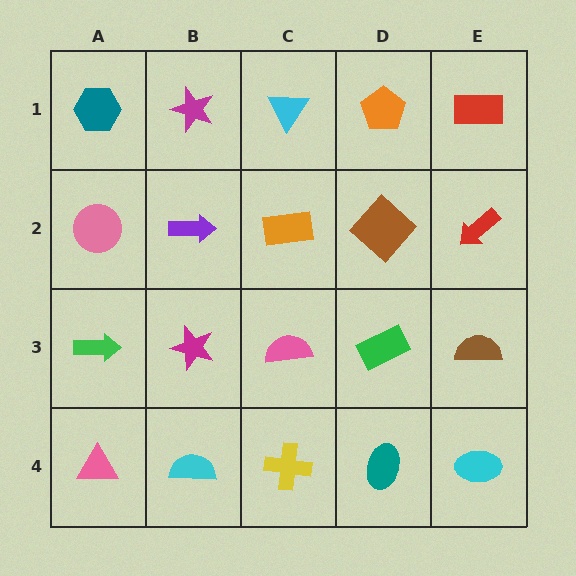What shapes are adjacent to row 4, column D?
A green rectangle (row 3, column D), a yellow cross (row 4, column C), a cyan ellipse (row 4, column E).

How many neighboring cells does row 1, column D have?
3.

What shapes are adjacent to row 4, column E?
A brown semicircle (row 3, column E), a teal ellipse (row 4, column D).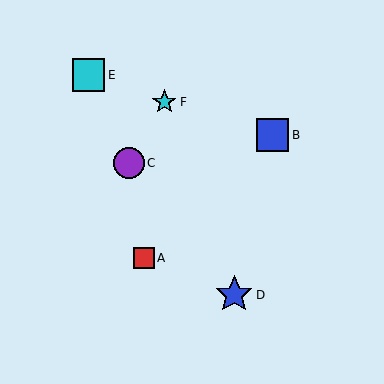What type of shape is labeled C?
Shape C is a purple circle.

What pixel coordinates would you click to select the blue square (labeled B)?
Click at (273, 135) to select the blue square B.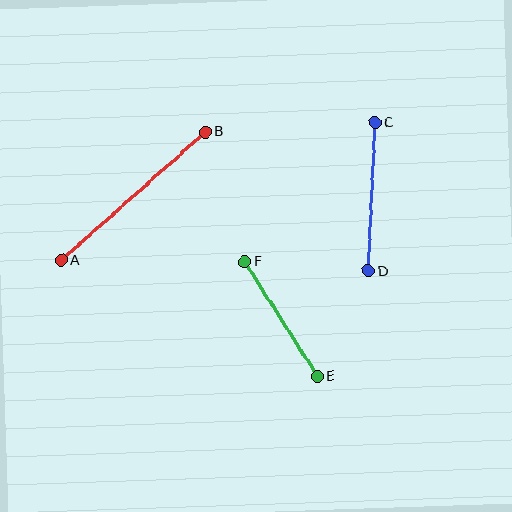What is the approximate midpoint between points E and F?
The midpoint is at approximately (281, 319) pixels.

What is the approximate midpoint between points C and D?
The midpoint is at approximately (372, 197) pixels.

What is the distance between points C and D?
The distance is approximately 149 pixels.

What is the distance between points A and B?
The distance is approximately 193 pixels.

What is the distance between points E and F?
The distance is approximately 136 pixels.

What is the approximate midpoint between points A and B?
The midpoint is at approximately (133, 196) pixels.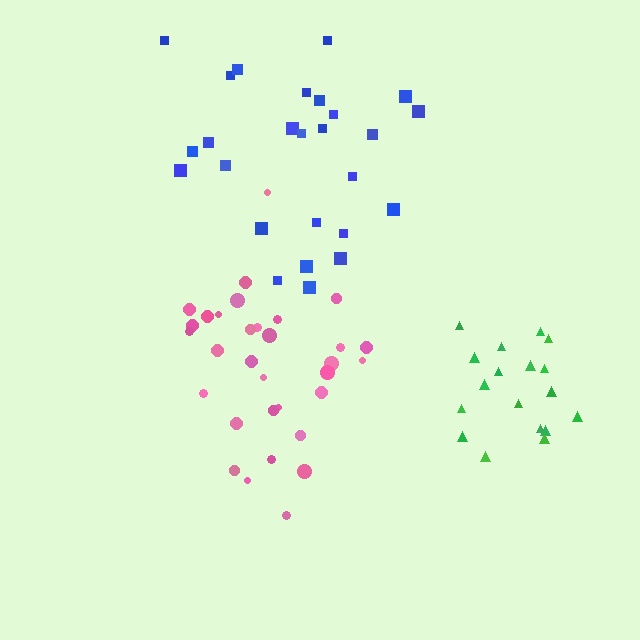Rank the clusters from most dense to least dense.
green, pink, blue.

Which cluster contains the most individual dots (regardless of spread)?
Pink (32).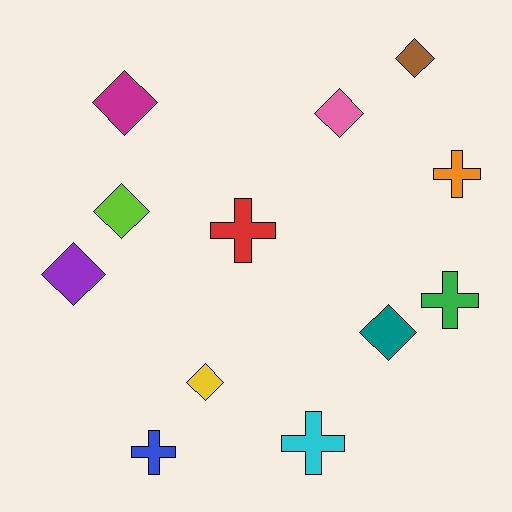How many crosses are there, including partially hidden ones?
There are 5 crosses.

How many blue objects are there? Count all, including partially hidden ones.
There is 1 blue object.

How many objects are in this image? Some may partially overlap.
There are 12 objects.